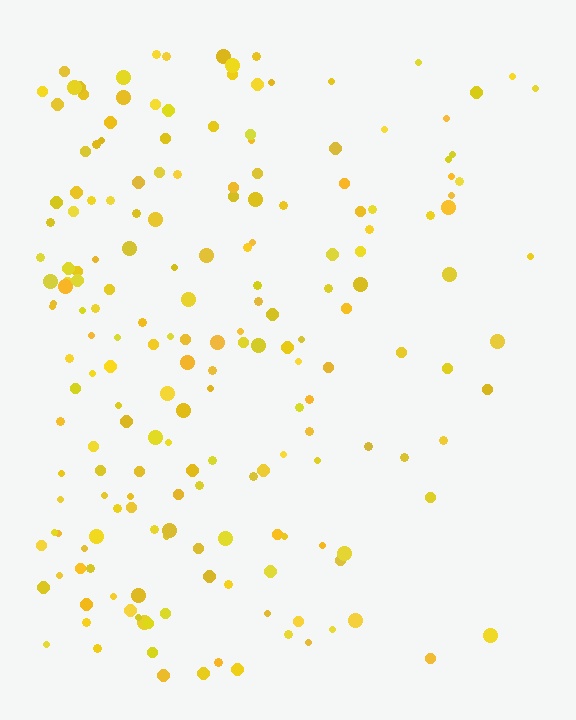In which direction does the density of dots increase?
From right to left, with the left side densest.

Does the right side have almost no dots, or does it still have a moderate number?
Still a moderate number, just noticeably fewer than the left.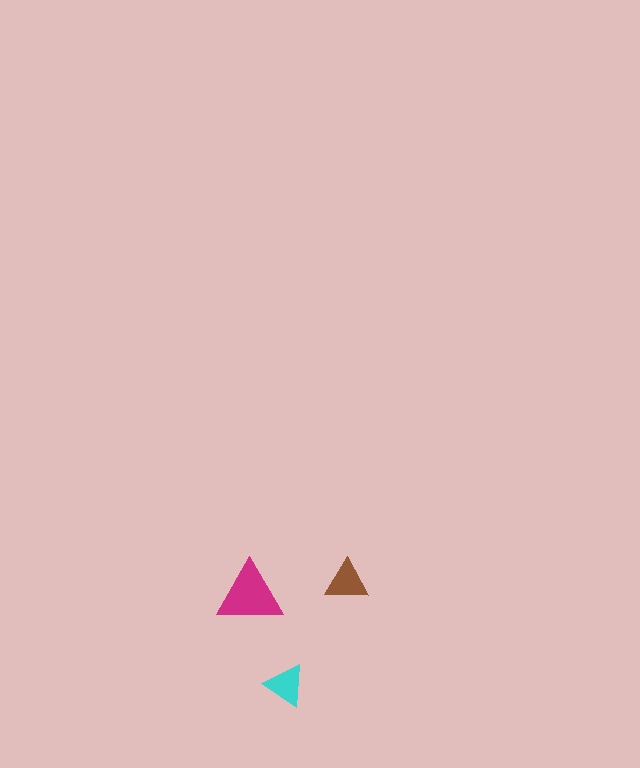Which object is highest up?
The brown triangle is topmost.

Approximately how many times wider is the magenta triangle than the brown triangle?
About 1.5 times wider.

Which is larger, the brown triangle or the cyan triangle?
The brown one.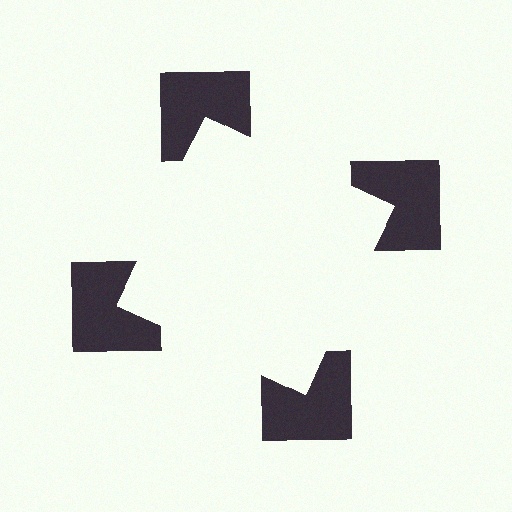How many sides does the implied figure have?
4 sides.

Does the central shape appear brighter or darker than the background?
It typically appears slightly brighter than the background, even though no actual brightness change is drawn.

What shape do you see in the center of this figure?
An illusory square — its edges are inferred from the aligned wedge cuts in the notched squares, not physically drawn.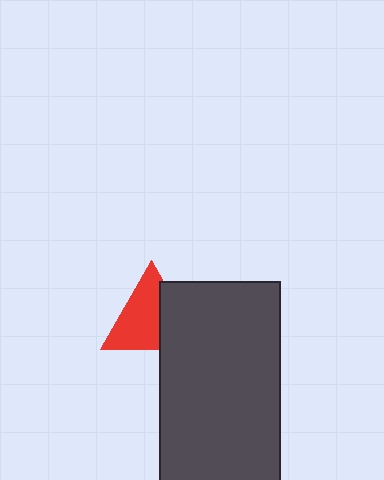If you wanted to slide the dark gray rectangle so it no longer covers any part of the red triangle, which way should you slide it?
Slide it right — that is the most direct way to separate the two shapes.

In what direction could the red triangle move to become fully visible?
The red triangle could move left. That would shift it out from behind the dark gray rectangle entirely.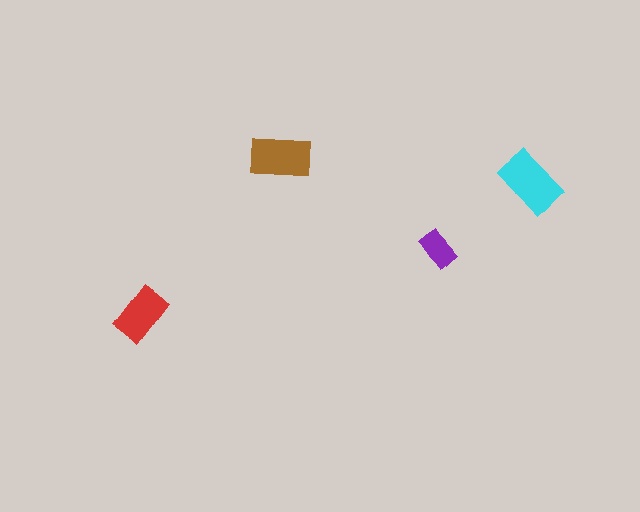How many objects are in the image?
There are 4 objects in the image.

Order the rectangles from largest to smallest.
the cyan one, the brown one, the red one, the purple one.